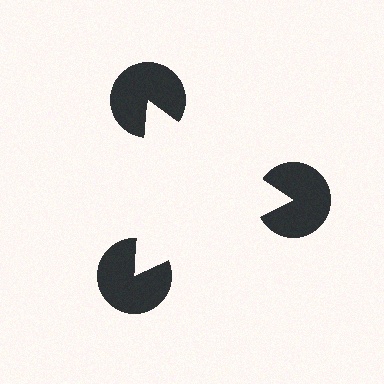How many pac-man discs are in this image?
There are 3 — one at each vertex of the illusory triangle.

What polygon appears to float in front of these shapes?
An illusory triangle — its edges are inferred from the aligned wedge cuts in the pac-man discs, not physically drawn.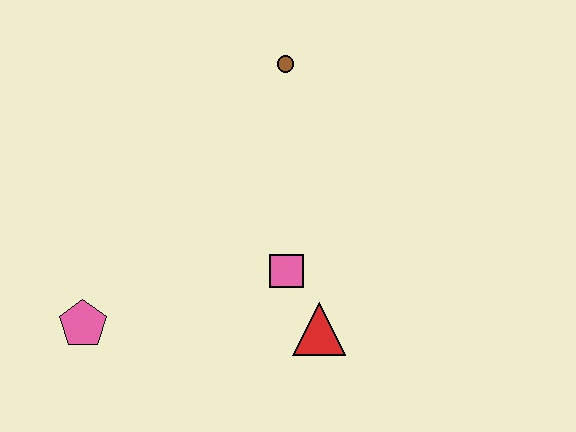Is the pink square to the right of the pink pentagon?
Yes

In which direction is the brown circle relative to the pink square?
The brown circle is above the pink square.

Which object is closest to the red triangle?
The pink square is closest to the red triangle.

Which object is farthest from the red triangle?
The brown circle is farthest from the red triangle.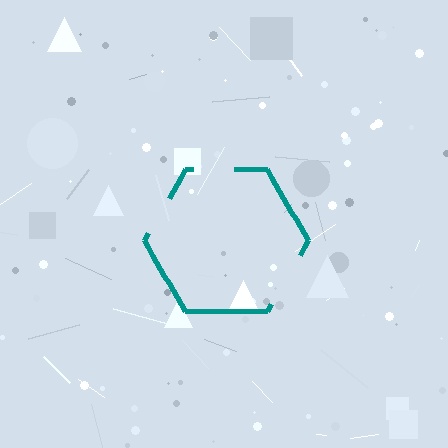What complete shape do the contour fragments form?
The contour fragments form a hexagon.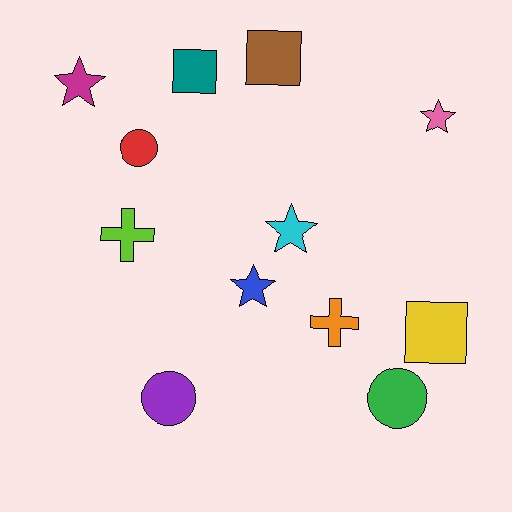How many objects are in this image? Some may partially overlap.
There are 12 objects.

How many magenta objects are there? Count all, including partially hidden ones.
There is 1 magenta object.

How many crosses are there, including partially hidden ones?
There are 2 crosses.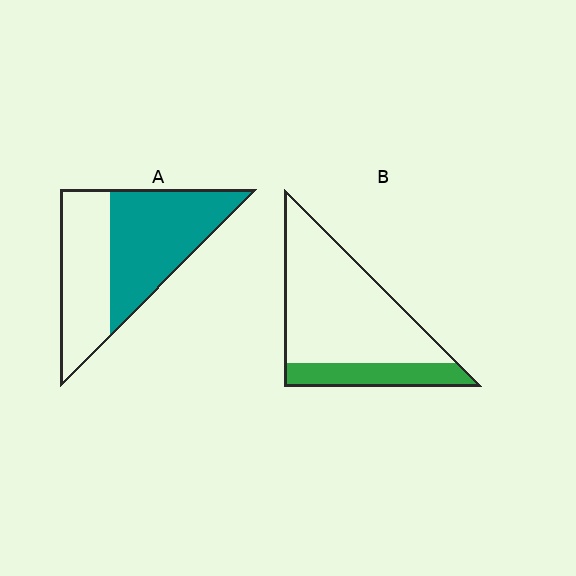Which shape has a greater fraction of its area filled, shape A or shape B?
Shape A.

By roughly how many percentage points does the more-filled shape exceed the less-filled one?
By roughly 35 percentage points (A over B).